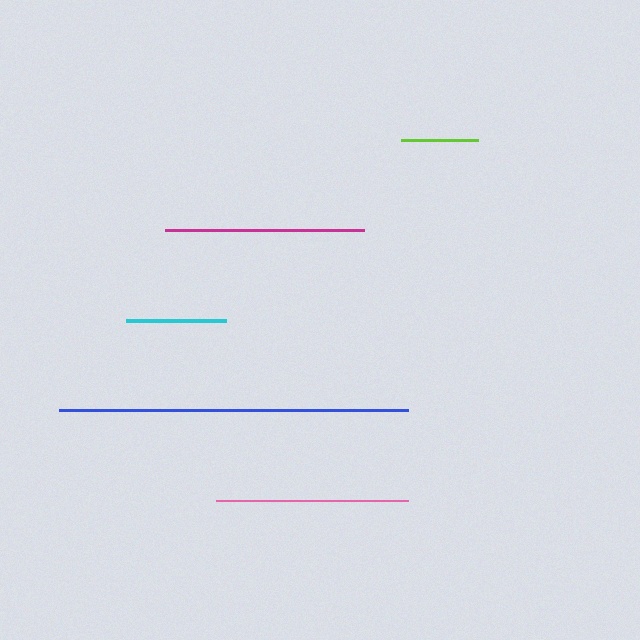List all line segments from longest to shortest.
From longest to shortest: blue, magenta, pink, cyan, lime.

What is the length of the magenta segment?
The magenta segment is approximately 199 pixels long.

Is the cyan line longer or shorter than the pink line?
The pink line is longer than the cyan line.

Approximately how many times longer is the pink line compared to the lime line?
The pink line is approximately 2.5 times the length of the lime line.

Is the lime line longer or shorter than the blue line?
The blue line is longer than the lime line.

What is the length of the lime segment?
The lime segment is approximately 76 pixels long.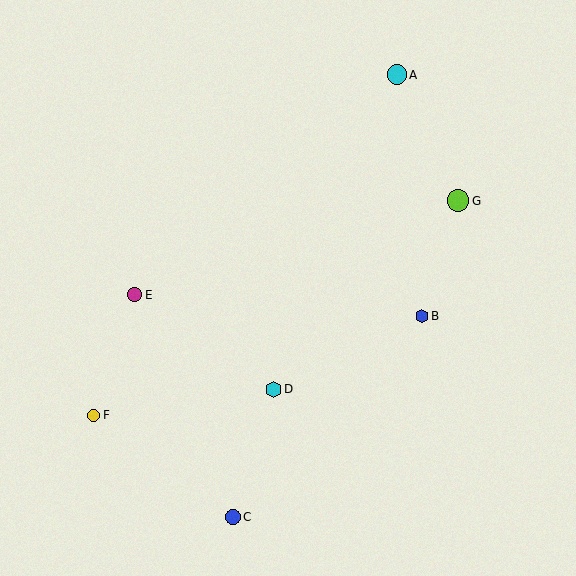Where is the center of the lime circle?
The center of the lime circle is at (458, 201).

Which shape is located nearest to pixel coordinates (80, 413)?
The yellow circle (labeled F) at (94, 415) is nearest to that location.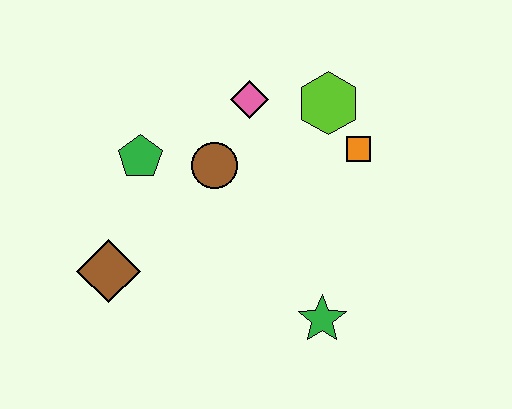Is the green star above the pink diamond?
No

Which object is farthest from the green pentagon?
The green star is farthest from the green pentagon.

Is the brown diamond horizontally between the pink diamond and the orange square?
No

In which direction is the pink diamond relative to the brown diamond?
The pink diamond is above the brown diamond.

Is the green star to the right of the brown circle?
Yes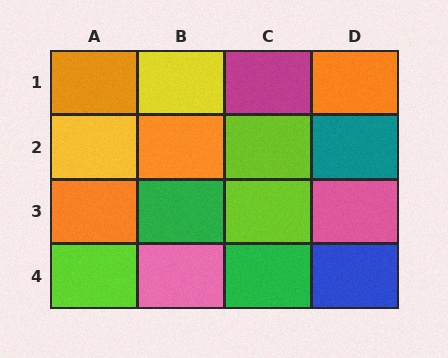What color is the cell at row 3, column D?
Pink.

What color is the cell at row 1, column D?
Orange.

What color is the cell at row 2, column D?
Teal.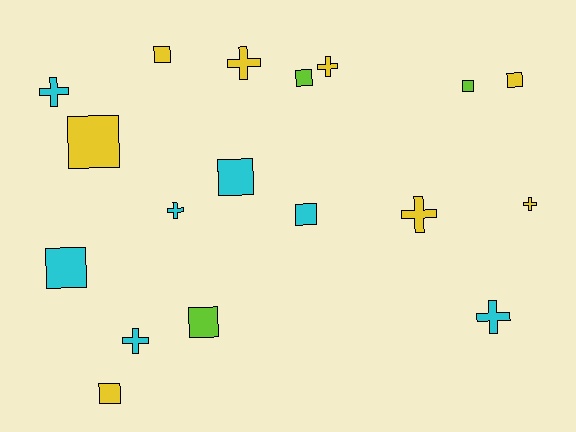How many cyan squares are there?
There are 3 cyan squares.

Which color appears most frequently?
Yellow, with 8 objects.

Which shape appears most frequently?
Square, with 10 objects.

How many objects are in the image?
There are 18 objects.